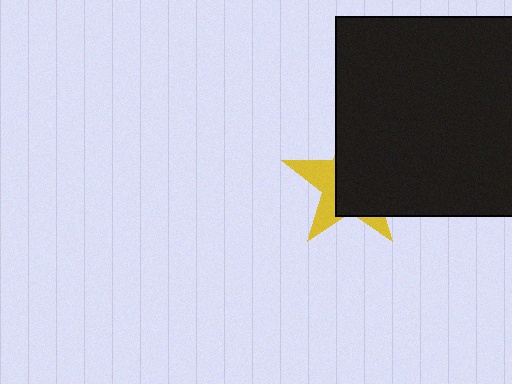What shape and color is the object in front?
The object in front is a black square.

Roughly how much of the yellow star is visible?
A small part of it is visible (roughly 36%).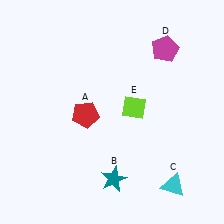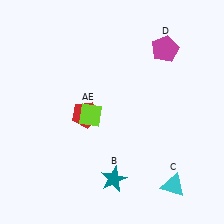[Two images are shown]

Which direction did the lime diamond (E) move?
The lime diamond (E) moved left.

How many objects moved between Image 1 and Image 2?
1 object moved between the two images.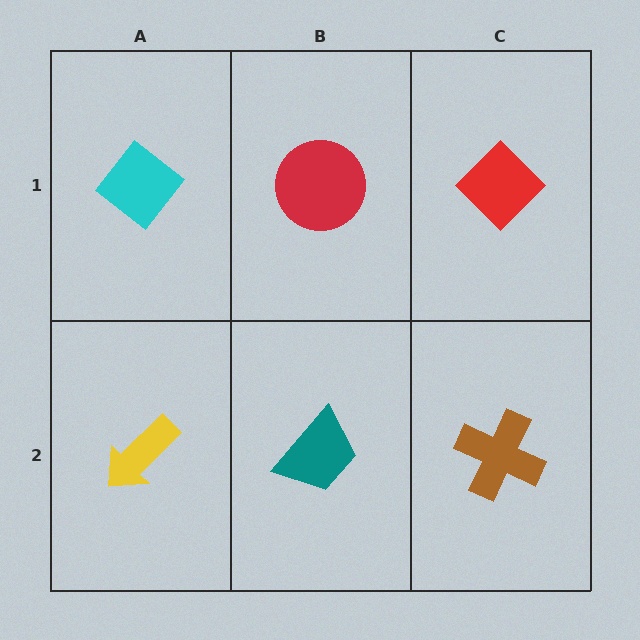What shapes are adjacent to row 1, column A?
A yellow arrow (row 2, column A), a red circle (row 1, column B).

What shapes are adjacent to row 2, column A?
A cyan diamond (row 1, column A), a teal trapezoid (row 2, column B).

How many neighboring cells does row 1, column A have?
2.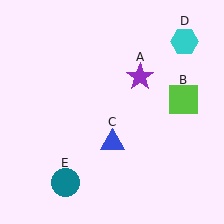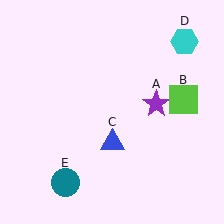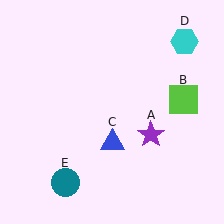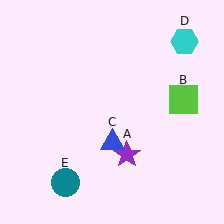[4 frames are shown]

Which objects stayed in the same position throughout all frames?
Lime square (object B) and blue triangle (object C) and cyan hexagon (object D) and teal circle (object E) remained stationary.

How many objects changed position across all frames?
1 object changed position: purple star (object A).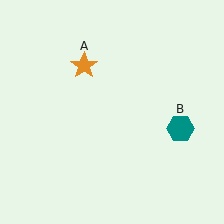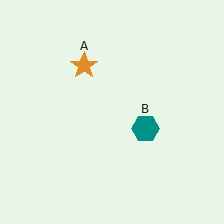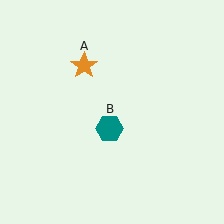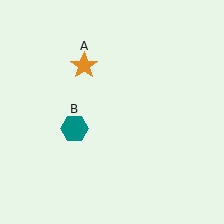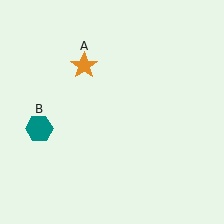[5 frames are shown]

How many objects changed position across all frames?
1 object changed position: teal hexagon (object B).